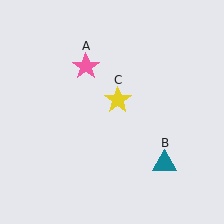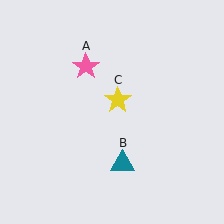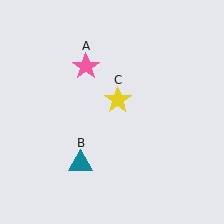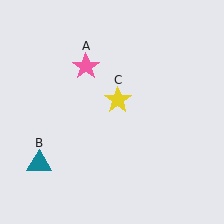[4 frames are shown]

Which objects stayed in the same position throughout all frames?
Pink star (object A) and yellow star (object C) remained stationary.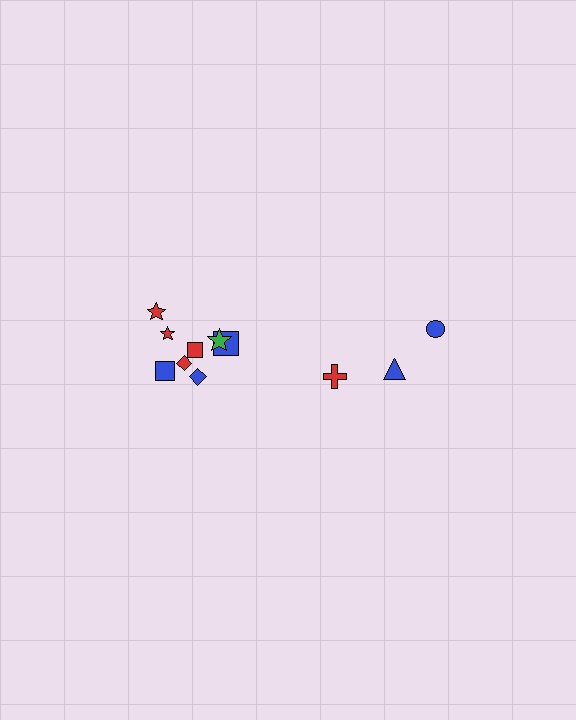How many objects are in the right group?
There are 3 objects.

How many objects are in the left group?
There are 8 objects.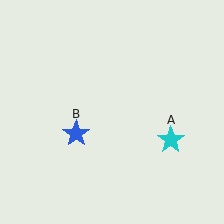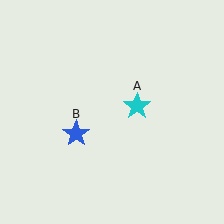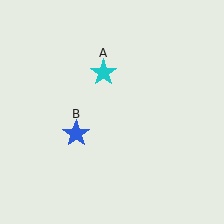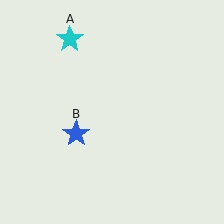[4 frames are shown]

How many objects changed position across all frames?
1 object changed position: cyan star (object A).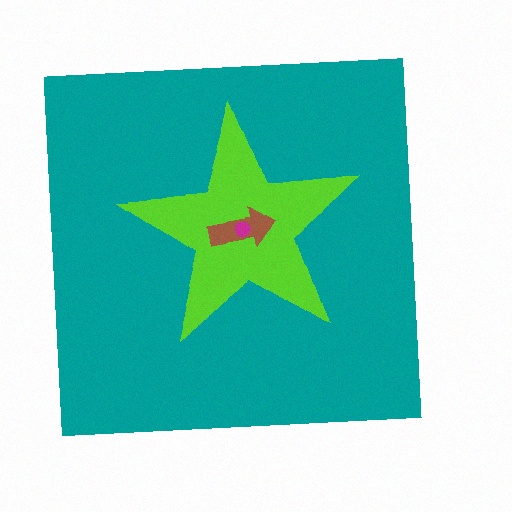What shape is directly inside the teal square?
The lime star.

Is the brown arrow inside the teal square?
Yes.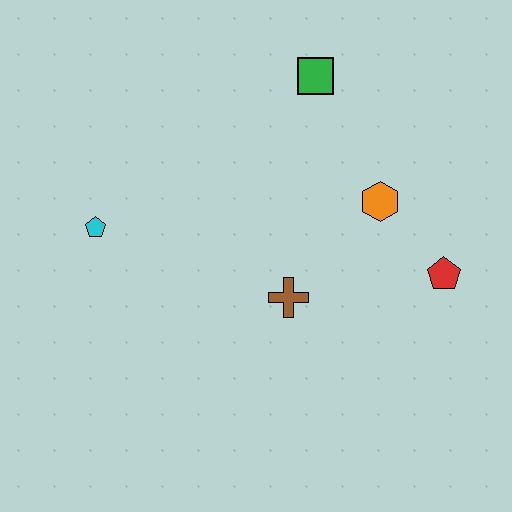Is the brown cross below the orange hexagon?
Yes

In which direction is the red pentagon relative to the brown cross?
The red pentagon is to the right of the brown cross.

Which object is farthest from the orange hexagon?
The cyan pentagon is farthest from the orange hexagon.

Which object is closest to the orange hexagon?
The red pentagon is closest to the orange hexagon.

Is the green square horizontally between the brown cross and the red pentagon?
Yes